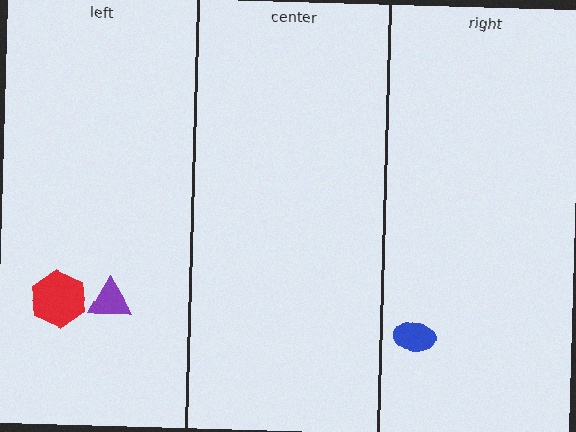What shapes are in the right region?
The blue ellipse.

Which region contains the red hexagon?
The left region.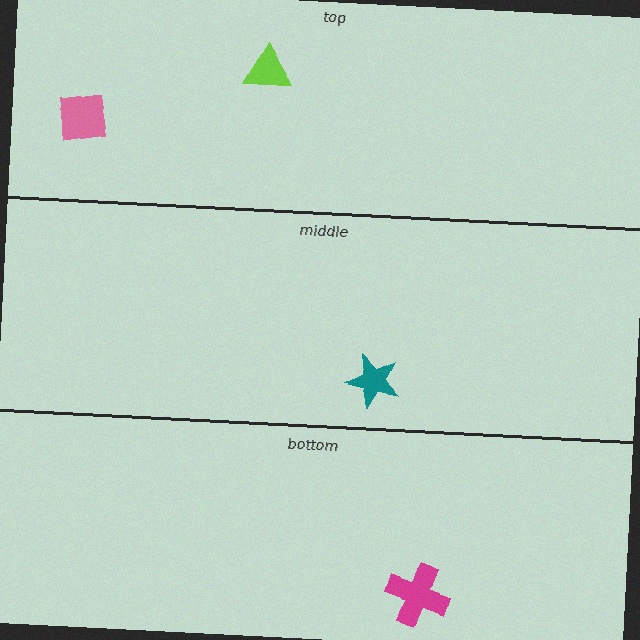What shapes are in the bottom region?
The magenta cross.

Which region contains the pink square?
The top region.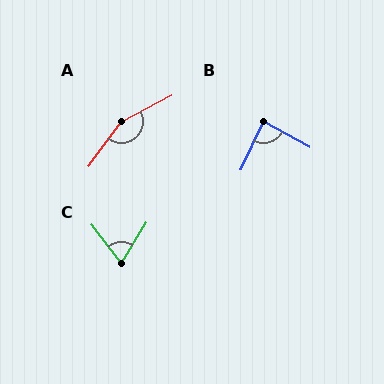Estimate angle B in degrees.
Approximately 86 degrees.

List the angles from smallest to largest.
C (70°), B (86°), A (154°).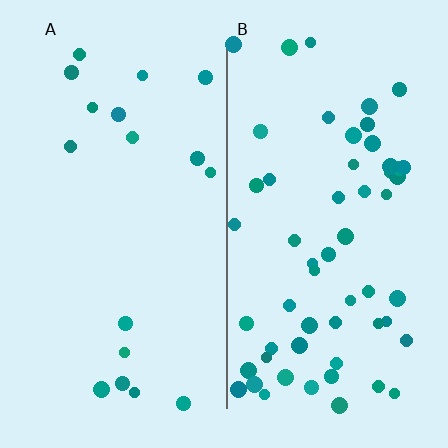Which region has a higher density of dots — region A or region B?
B (the right).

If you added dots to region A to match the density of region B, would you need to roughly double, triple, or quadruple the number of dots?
Approximately triple.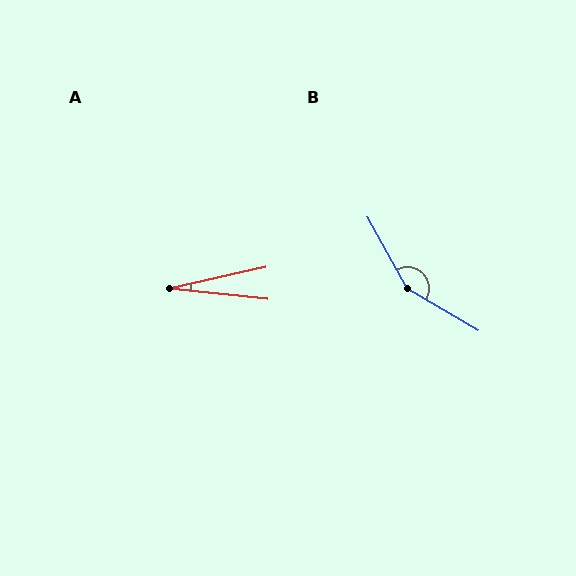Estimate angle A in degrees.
Approximately 19 degrees.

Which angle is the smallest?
A, at approximately 19 degrees.